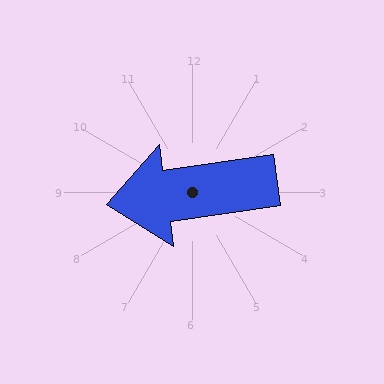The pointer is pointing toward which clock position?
Roughly 9 o'clock.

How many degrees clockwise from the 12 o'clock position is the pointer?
Approximately 262 degrees.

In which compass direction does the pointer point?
West.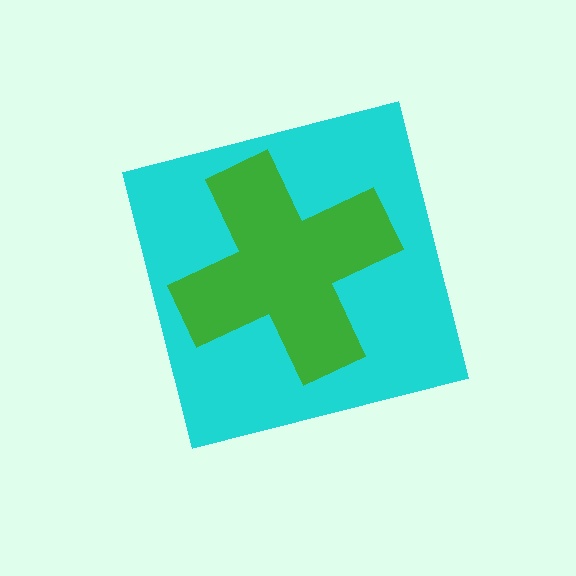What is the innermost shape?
The green cross.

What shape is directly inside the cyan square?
The green cross.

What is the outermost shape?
The cyan square.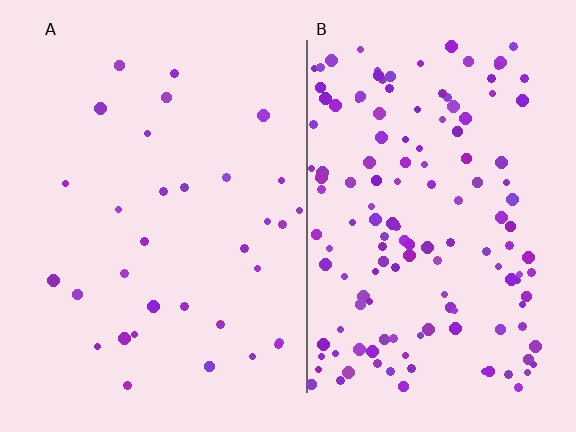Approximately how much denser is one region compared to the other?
Approximately 4.4× — region B over region A.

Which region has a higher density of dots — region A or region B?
B (the right).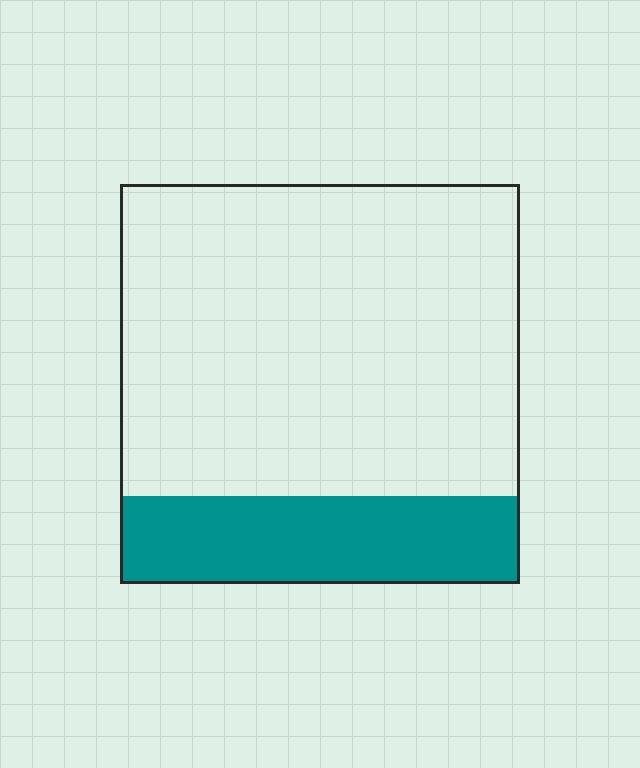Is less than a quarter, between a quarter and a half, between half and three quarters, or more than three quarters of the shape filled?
Less than a quarter.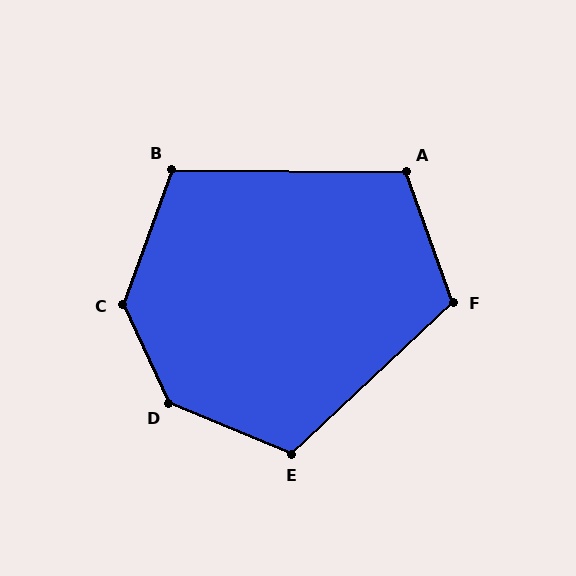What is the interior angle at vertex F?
Approximately 113 degrees (obtuse).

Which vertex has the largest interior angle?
D, at approximately 137 degrees.